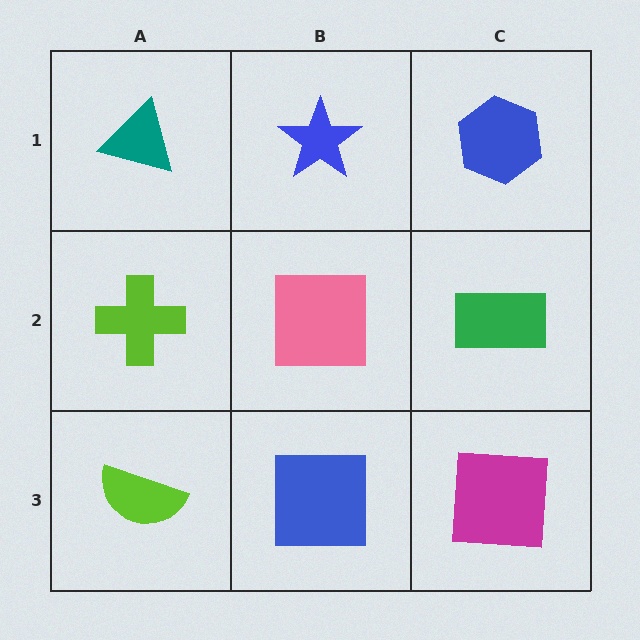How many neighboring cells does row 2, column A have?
3.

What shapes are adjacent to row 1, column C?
A green rectangle (row 2, column C), a blue star (row 1, column B).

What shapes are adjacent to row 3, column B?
A pink square (row 2, column B), a lime semicircle (row 3, column A), a magenta square (row 3, column C).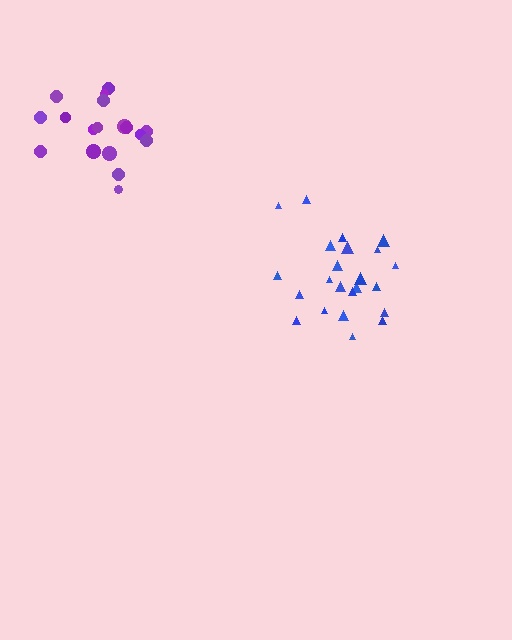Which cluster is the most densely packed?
Blue.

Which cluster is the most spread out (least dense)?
Purple.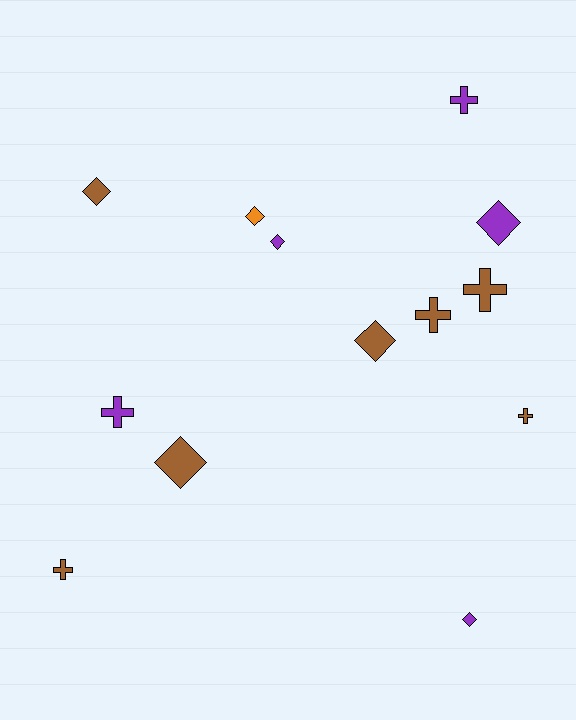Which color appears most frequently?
Brown, with 7 objects.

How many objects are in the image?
There are 13 objects.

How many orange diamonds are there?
There is 1 orange diamond.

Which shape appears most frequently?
Diamond, with 7 objects.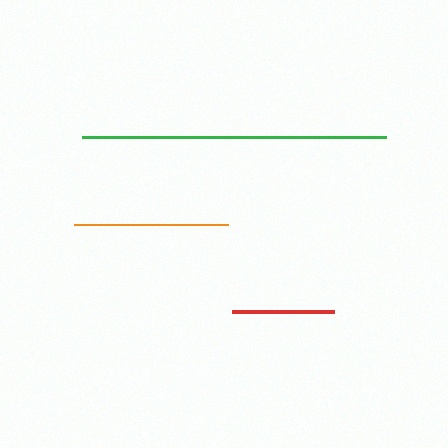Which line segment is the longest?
The green line is the longest at approximately 304 pixels.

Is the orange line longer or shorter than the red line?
The orange line is longer than the red line.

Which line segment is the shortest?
The red line is the shortest at approximately 103 pixels.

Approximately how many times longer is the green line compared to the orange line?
The green line is approximately 2.0 times the length of the orange line.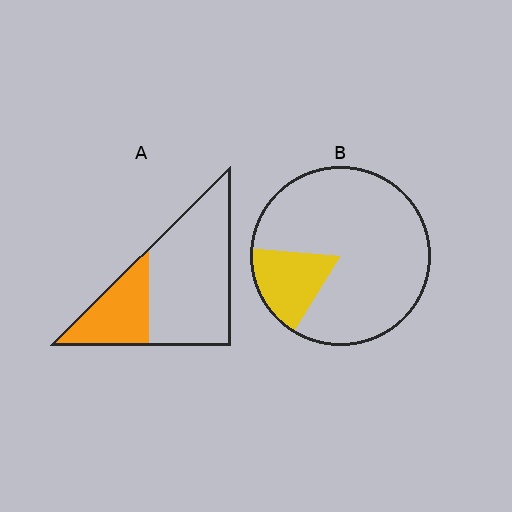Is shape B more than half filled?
No.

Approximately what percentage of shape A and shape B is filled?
A is approximately 30% and B is approximately 20%.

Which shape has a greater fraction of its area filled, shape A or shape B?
Shape A.